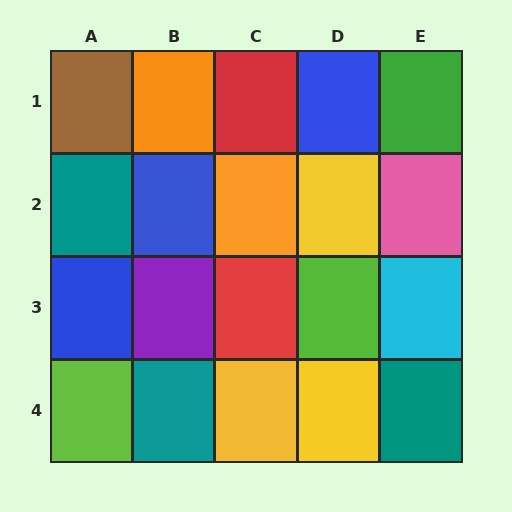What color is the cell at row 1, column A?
Brown.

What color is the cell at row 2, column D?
Yellow.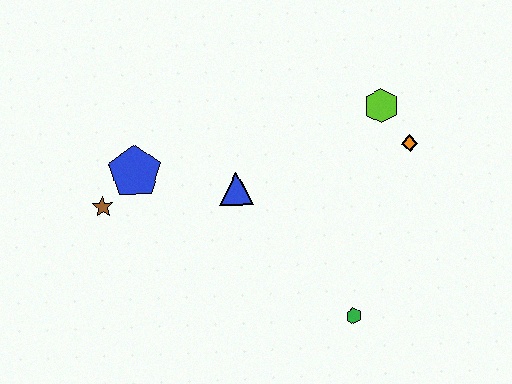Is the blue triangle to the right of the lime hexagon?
No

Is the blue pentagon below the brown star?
No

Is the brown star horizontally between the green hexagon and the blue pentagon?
No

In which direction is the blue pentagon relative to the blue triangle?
The blue pentagon is to the left of the blue triangle.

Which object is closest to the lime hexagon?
The orange diamond is closest to the lime hexagon.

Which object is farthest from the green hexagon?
The brown star is farthest from the green hexagon.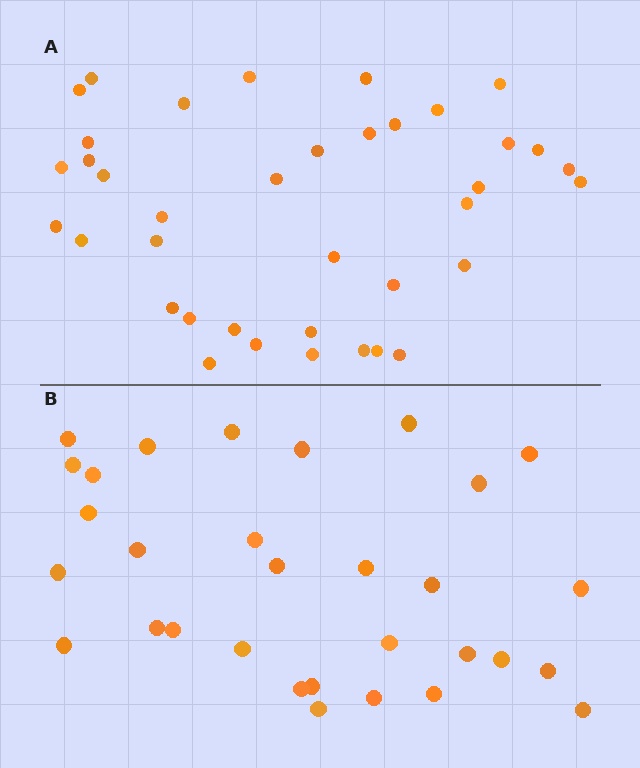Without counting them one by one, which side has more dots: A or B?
Region A (the top region) has more dots.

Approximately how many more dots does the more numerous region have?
Region A has roughly 8 or so more dots than region B.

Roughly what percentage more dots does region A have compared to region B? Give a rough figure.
About 25% more.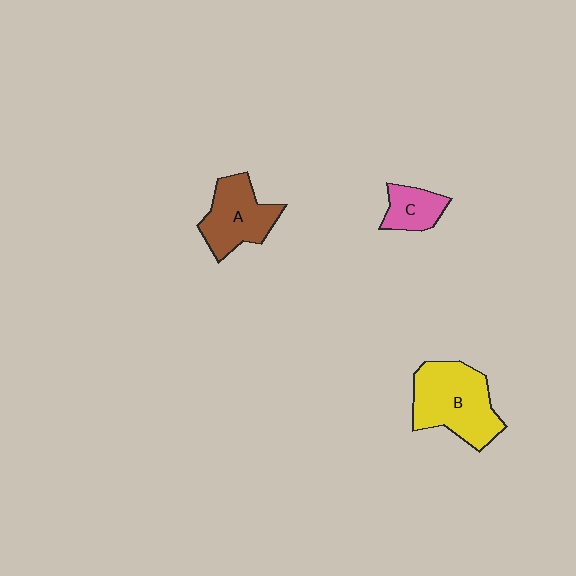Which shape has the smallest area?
Shape C (pink).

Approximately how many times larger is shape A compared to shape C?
Approximately 1.8 times.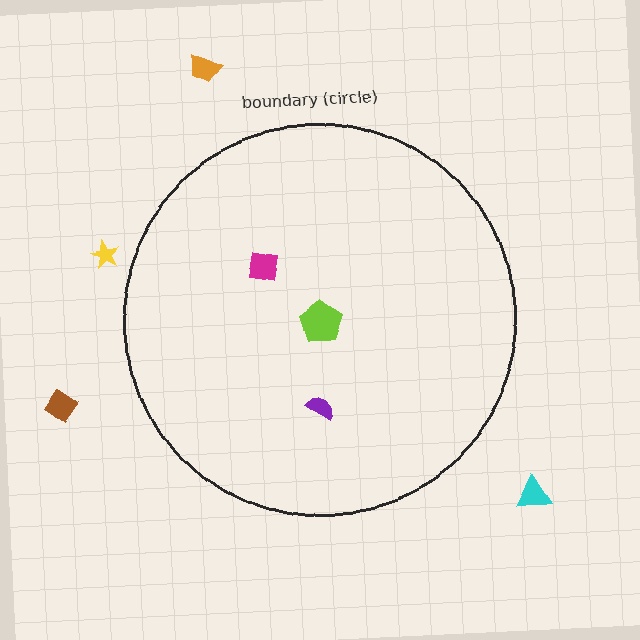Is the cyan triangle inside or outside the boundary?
Outside.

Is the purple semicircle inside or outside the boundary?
Inside.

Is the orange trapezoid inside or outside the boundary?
Outside.